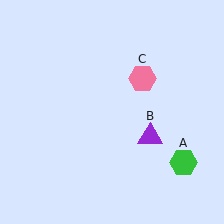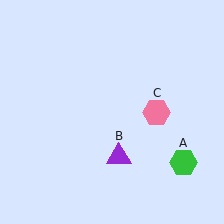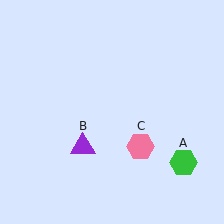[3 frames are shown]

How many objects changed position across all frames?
2 objects changed position: purple triangle (object B), pink hexagon (object C).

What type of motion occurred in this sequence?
The purple triangle (object B), pink hexagon (object C) rotated clockwise around the center of the scene.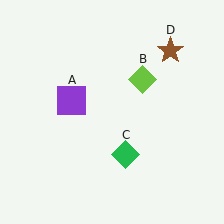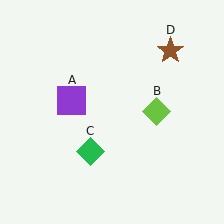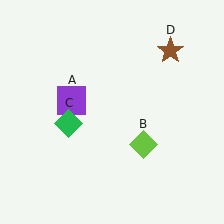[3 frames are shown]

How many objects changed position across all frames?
2 objects changed position: lime diamond (object B), green diamond (object C).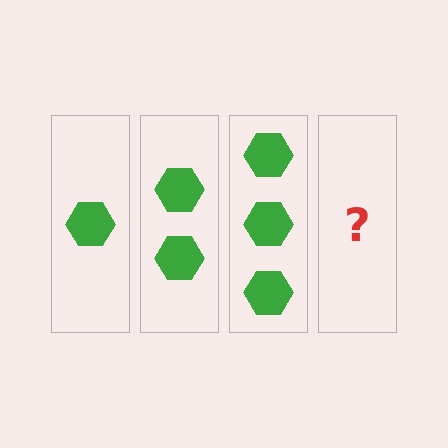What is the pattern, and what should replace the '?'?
The pattern is that each step adds one more hexagon. The '?' should be 4 hexagons.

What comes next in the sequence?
The next element should be 4 hexagons.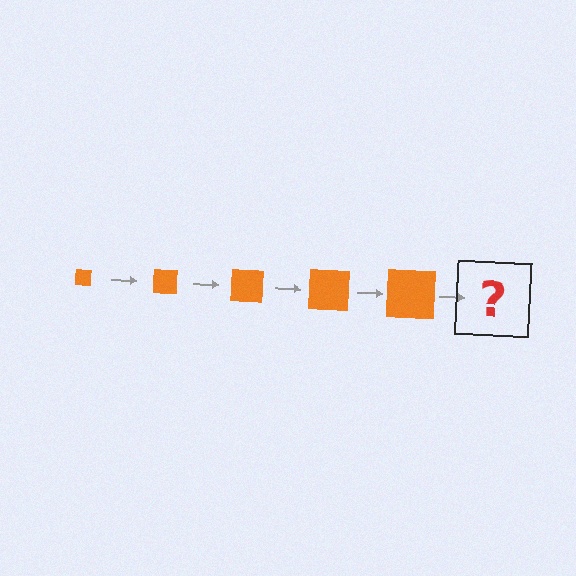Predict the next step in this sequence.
The next step is an orange square, larger than the previous one.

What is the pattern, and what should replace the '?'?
The pattern is that the square gets progressively larger each step. The '?' should be an orange square, larger than the previous one.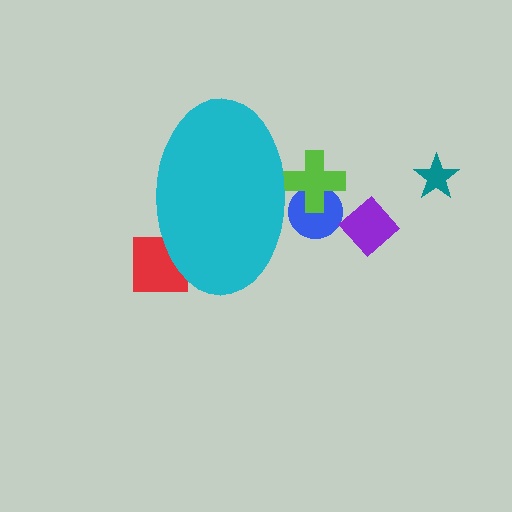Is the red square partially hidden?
Yes, the red square is partially hidden behind the cyan ellipse.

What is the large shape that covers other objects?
A cyan ellipse.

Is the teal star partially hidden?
No, the teal star is fully visible.